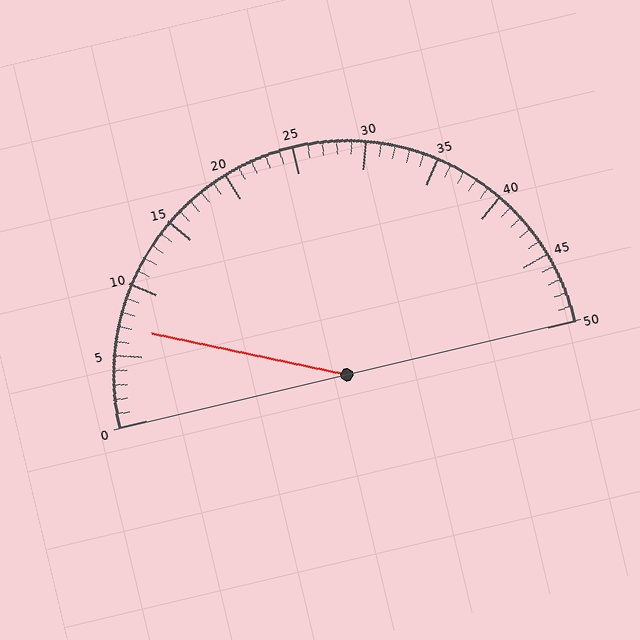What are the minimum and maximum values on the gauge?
The gauge ranges from 0 to 50.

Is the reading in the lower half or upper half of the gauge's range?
The reading is in the lower half of the range (0 to 50).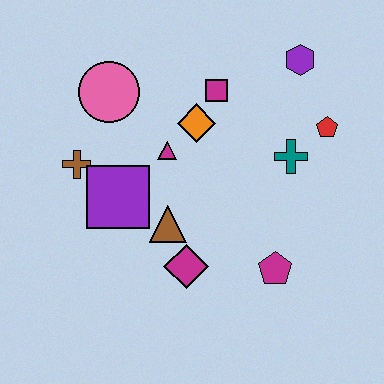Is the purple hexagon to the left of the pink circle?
No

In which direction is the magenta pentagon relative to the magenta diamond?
The magenta pentagon is to the right of the magenta diamond.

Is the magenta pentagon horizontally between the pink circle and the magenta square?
No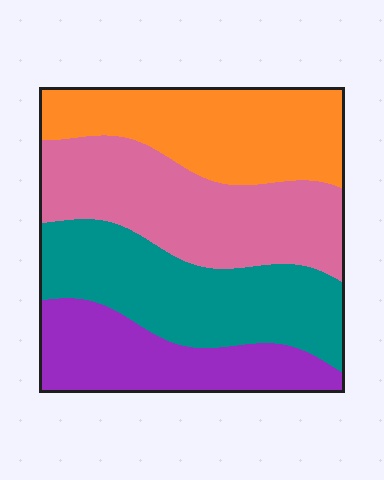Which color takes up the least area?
Purple, at roughly 20%.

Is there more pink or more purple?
Pink.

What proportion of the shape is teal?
Teal covers about 25% of the shape.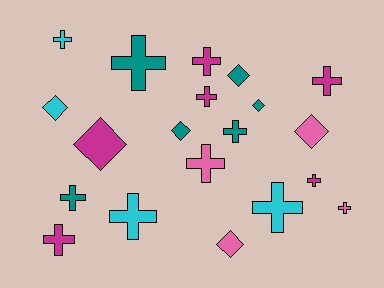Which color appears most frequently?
Teal, with 6 objects.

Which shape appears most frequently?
Cross, with 13 objects.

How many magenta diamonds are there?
There is 1 magenta diamond.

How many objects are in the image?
There are 20 objects.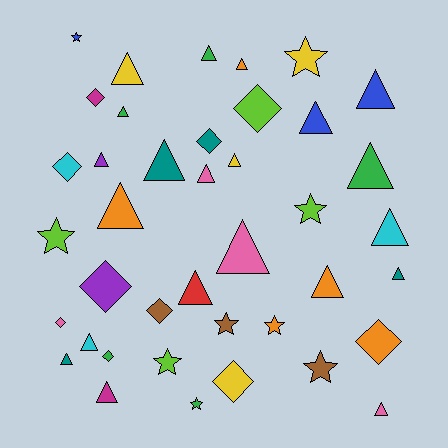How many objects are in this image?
There are 40 objects.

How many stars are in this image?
There are 9 stars.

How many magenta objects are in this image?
There are 2 magenta objects.